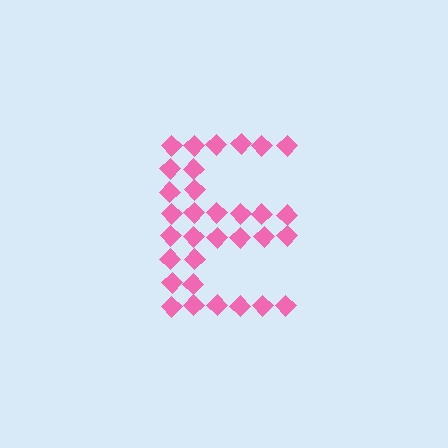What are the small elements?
The small elements are diamonds.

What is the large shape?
The large shape is the letter E.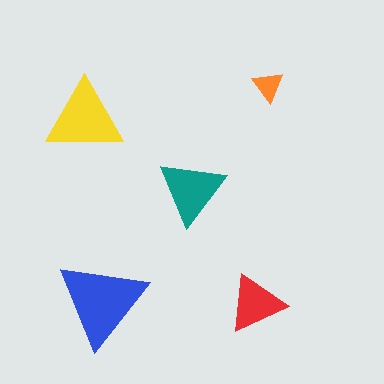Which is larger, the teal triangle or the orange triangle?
The teal one.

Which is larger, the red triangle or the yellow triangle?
The yellow one.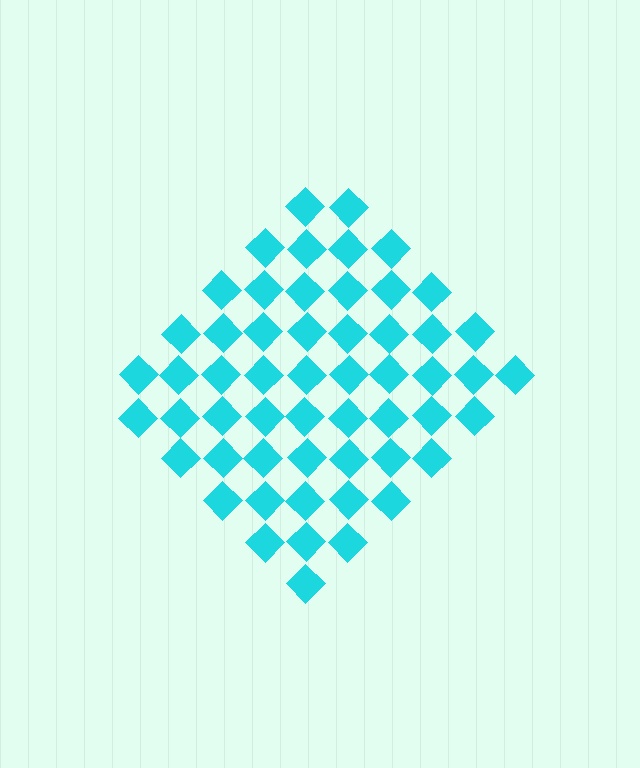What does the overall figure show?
The overall figure shows a diamond.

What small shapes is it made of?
It is made of small diamonds.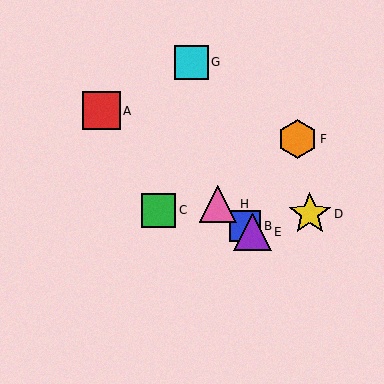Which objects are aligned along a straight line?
Objects A, B, E, H are aligned along a straight line.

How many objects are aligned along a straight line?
4 objects (A, B, E, H) are aligned along a straight line.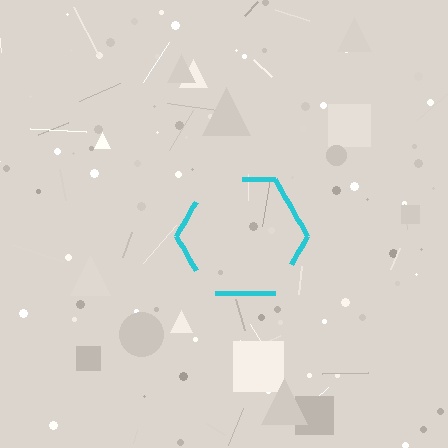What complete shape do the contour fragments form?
The contour fragments form a hexagon.